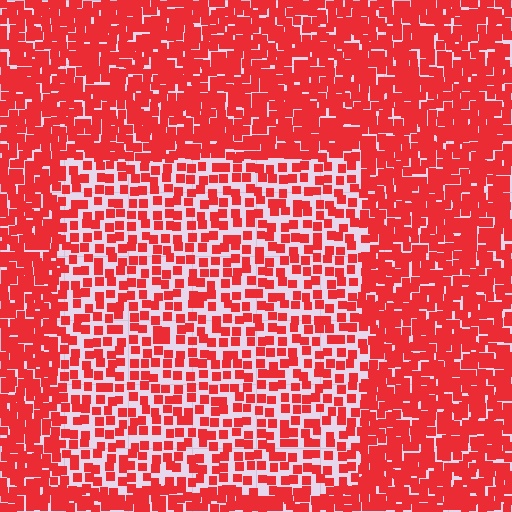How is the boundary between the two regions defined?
The boundary is defined by a change in element density (approximately 1.9x ratio). All elements are the same color, size, and shape.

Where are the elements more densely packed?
The elements are more densely packed outside the rectangle boundary.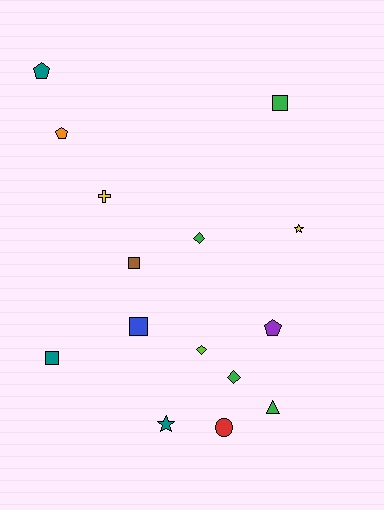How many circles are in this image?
There is 1 circle.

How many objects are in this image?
There are 15 objects.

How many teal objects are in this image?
There are 3 teal objects.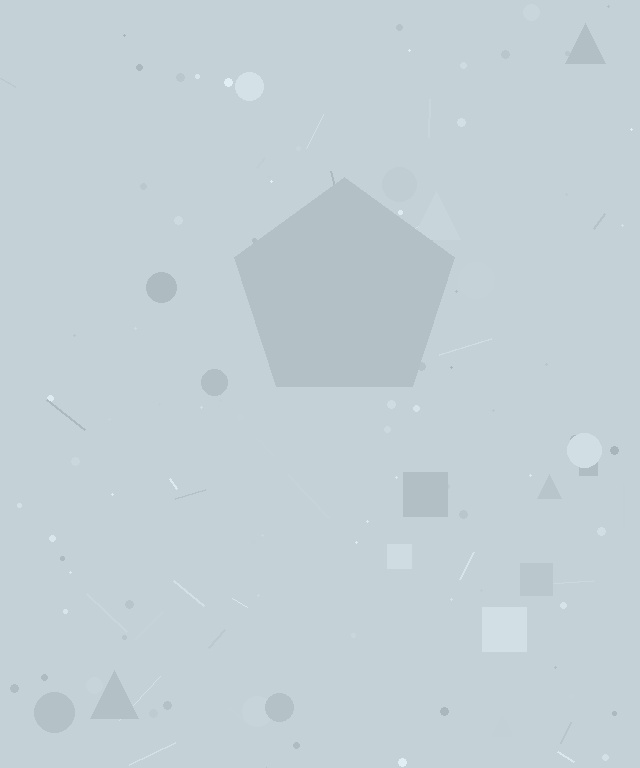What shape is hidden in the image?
A pentagon is hidden in the image.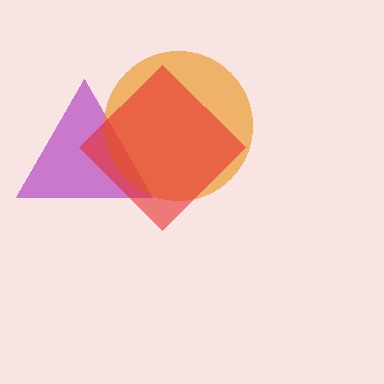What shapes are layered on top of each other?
The layered shapes are: a purple triangle, an orange circle, a red diamond.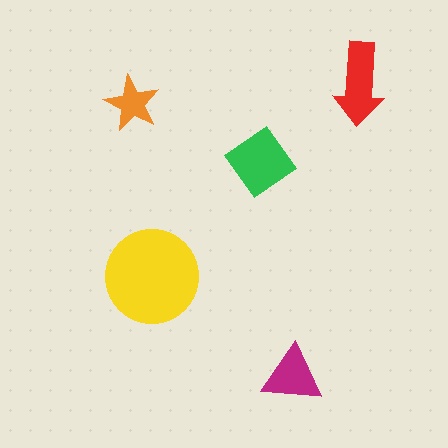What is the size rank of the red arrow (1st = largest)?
3rd.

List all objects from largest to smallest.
The yellow circle, the green diamond, the red arrow, the magenta triangle, the orange star.